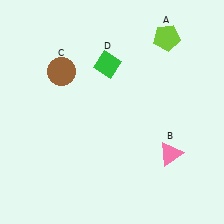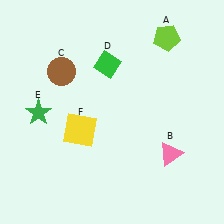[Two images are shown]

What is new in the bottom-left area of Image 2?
A yellow square (F) was added in the bottom-left area of Image 2.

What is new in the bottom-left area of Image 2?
A green star (E) was added in the bottom-left area of Image 2.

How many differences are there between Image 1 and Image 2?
There are 2 differences between the two images.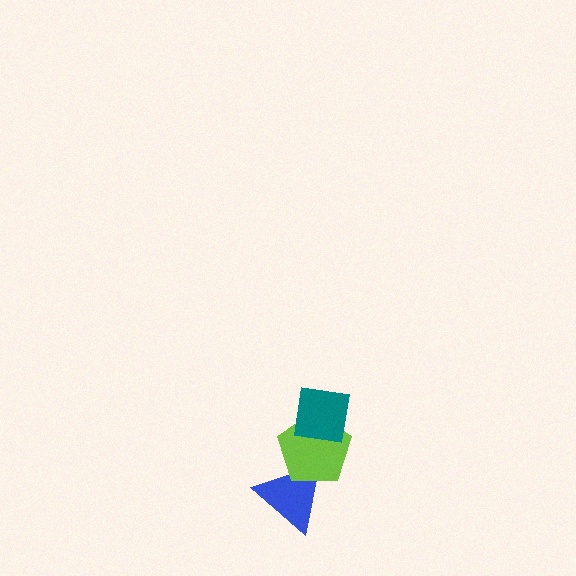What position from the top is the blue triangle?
The blue triangle is 3rd from the top.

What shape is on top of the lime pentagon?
The teal square is on top of the lime pentagon.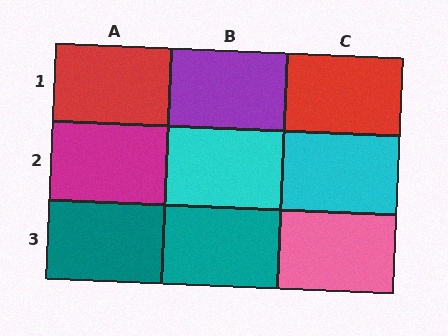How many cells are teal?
2 cells are teal.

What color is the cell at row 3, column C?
Pink.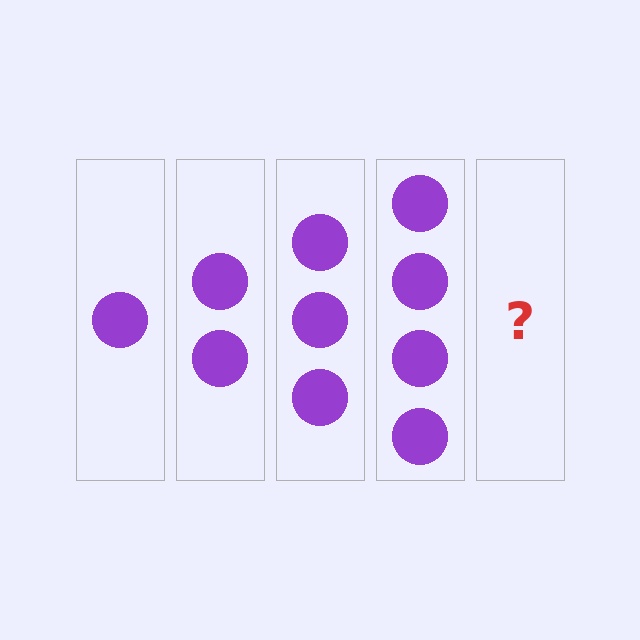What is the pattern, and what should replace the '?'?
The pattern is that each step adds one more circle. The '?' should be 5 circles.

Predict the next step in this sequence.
The next step is 5 circles.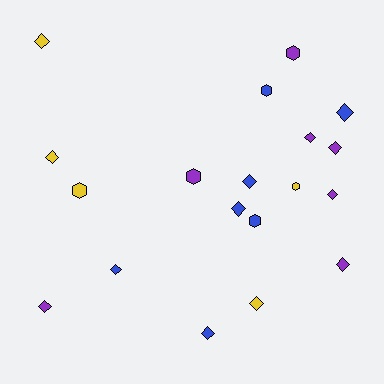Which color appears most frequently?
Purple, with 7 objects.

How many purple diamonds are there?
There are 5 purple diamonds.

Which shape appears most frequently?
Diamond, with 13 objects.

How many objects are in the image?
There are 19 objects.